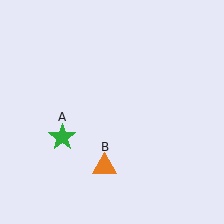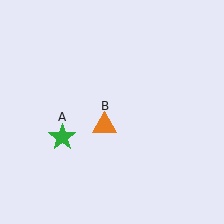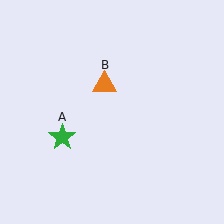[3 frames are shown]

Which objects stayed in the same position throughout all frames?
Green star (object A) remained stationary.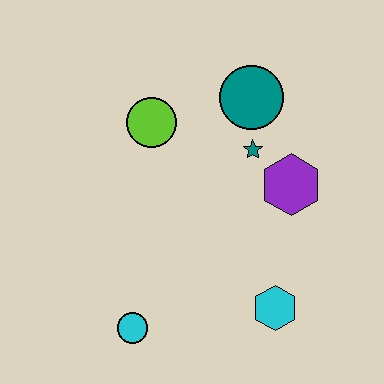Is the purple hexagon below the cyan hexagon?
No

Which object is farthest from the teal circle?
The cyan circle is farthest from the teal circle.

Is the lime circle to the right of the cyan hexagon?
No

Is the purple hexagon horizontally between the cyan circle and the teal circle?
No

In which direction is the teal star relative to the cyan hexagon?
The teal star is above the cyan hexagon.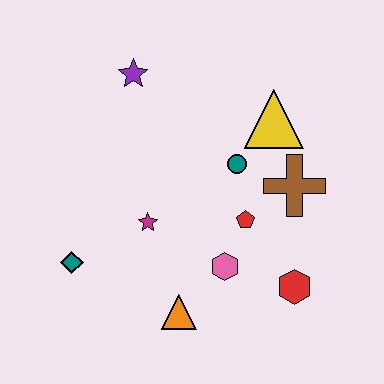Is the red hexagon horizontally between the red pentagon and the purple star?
No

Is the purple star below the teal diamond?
No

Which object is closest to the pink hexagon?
The red pentagon is closest to the pink hexagon.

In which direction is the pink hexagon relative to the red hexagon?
The pink hexagon is to the left of the red hexagon.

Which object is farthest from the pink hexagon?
The purple star is farthest from the pink hexagon.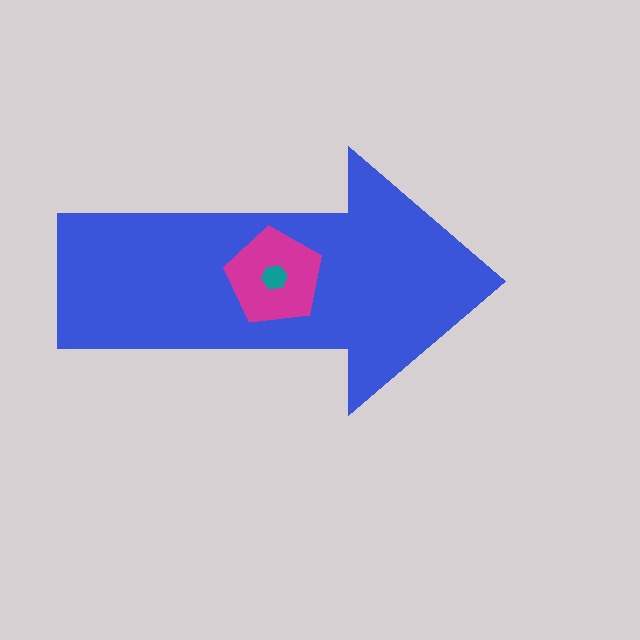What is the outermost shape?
The blue arrow.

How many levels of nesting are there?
3.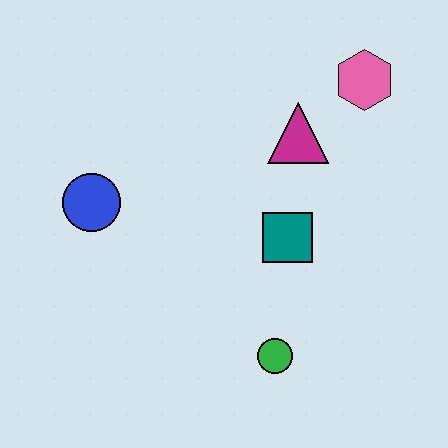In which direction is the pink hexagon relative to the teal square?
The pink hexagon is above the teal square.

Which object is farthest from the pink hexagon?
The blue circle is farthest from the pink hexagon.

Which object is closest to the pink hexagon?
The magenta triangle is closest to the pink hexagon.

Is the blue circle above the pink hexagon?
No